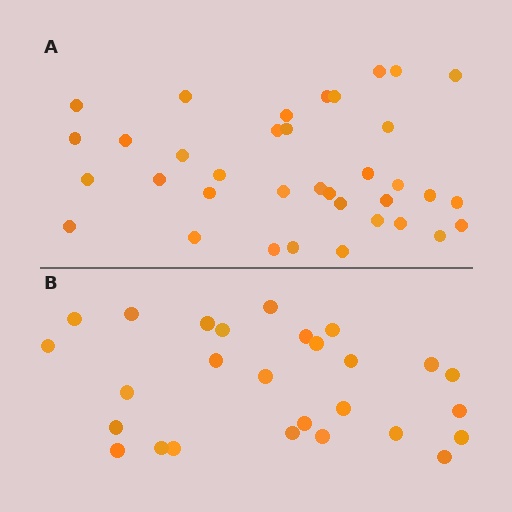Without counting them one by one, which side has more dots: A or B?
Region A (the top region) has more dots.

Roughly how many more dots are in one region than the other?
Region A has roughly 8 or so more dots than region B.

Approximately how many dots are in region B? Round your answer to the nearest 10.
About 30 dots. (The exact count is 27, which rounds to 30.)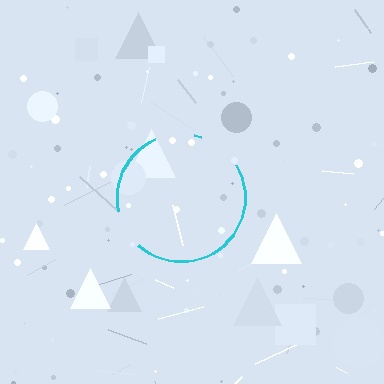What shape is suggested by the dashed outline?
The dashed outline suggests a circle.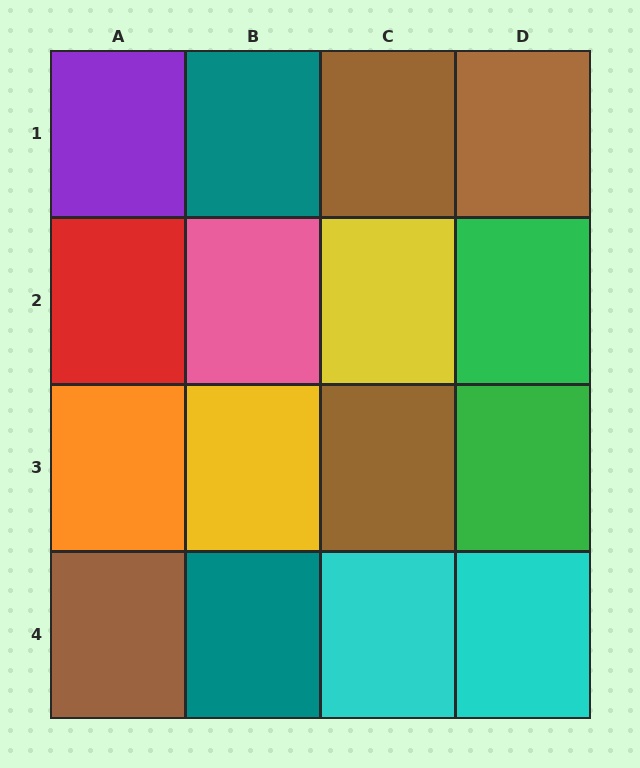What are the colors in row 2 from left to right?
Red, pink, yellow, green.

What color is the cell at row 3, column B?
Yellow.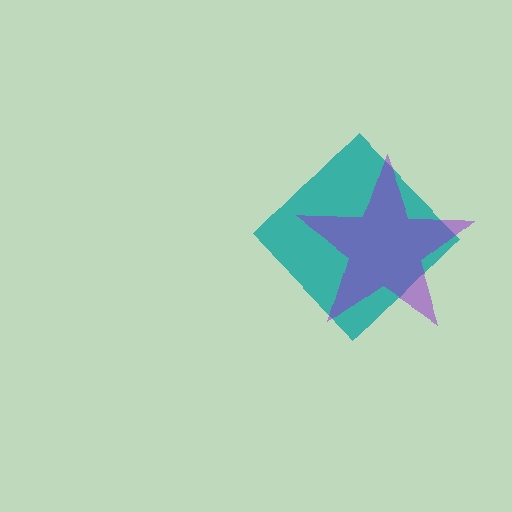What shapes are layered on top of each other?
The layered shapes are: a teal diamond, a purple star.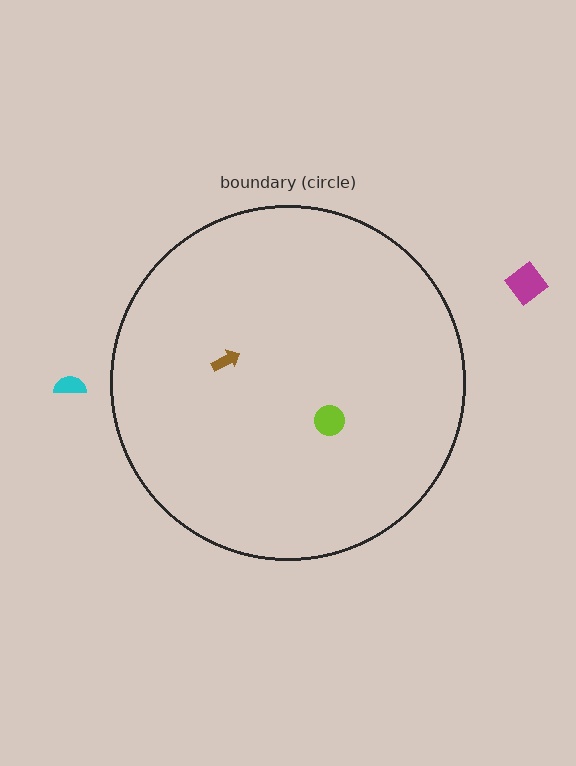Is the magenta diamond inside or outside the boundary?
Outside.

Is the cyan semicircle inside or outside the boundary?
Outside.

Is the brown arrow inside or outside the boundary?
Inside.